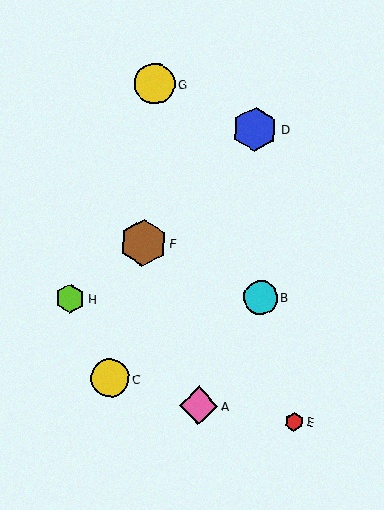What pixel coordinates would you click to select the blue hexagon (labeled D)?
Click at (255, 129) to select the blue hexagon D.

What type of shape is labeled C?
Shape C is a yellow circle.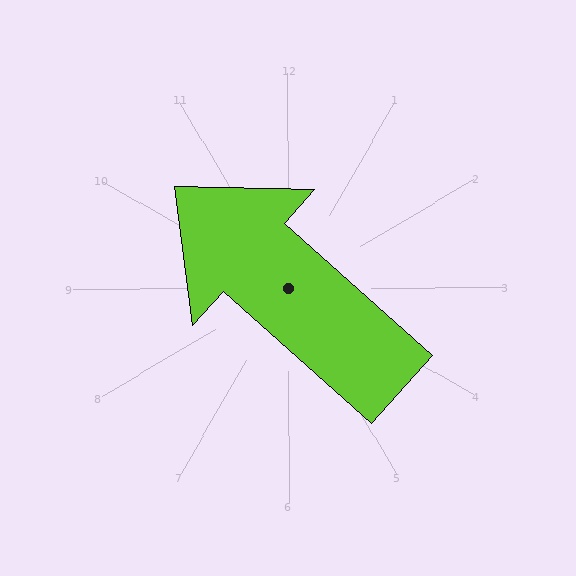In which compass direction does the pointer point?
Northwest.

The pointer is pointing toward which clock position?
Roughly 10 o'clock.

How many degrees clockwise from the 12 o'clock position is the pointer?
Approximately 312 degrees.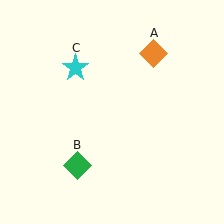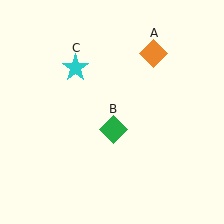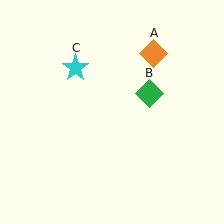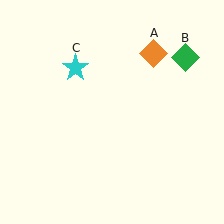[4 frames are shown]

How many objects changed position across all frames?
1 object changed position: green diamond (object B).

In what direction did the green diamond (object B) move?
The green diamond (object B) moved up and to the right.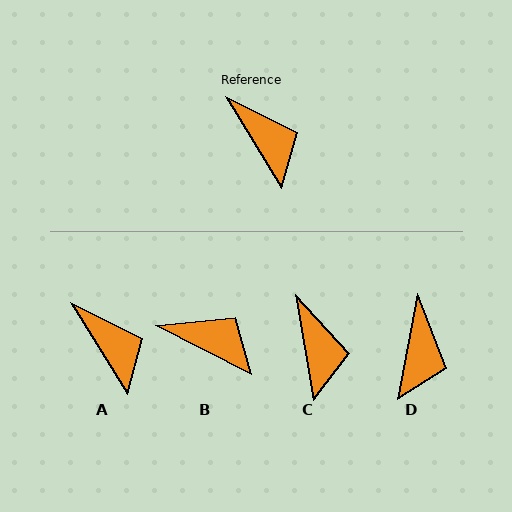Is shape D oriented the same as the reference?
No, it is off by about 42 degrees.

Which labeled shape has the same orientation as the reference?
A.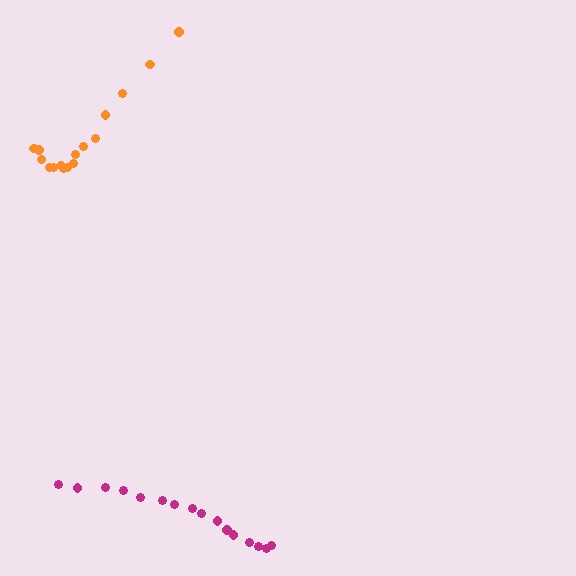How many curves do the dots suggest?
There are 2 distinct paths.